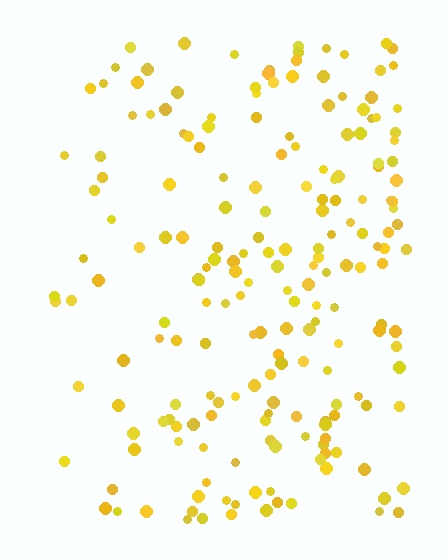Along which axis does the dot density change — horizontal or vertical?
Horizontal.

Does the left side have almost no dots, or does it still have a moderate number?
Still a moderate number, just noticeably fewer than the right.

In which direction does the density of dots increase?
From left to right, with the right side densest.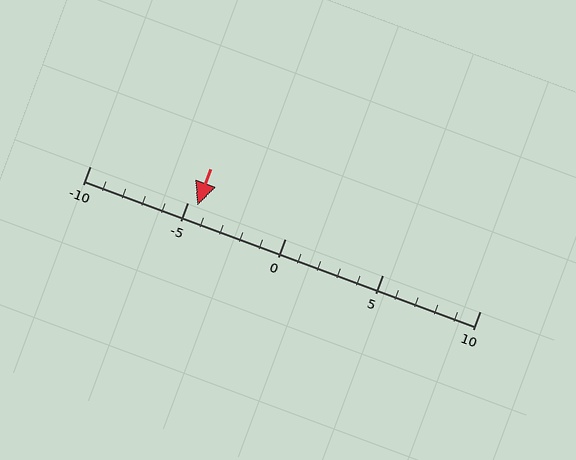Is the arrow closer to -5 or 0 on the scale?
The arrow is closer to -5.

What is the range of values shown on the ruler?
The ruler shows values from -10 to 10.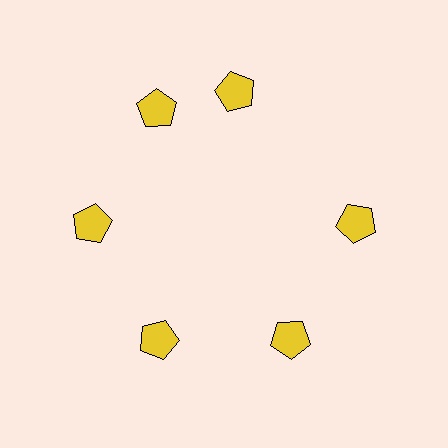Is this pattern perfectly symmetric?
No. The 6 yellow pentagons are arranged in a ring, but one element near the 1 o'clock position is rotated out of alignment along the ring, breaking the 6-fold rotational symmetry.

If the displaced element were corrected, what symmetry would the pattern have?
It would have 6-fold rotational symmetry — the pattern would map onto itself every 60 degrees.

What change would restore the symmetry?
The symmetry would be restored by rotating it back into even spacing with its neighbors so that all 6 pentagons sit at equal angles and equal distance from the center.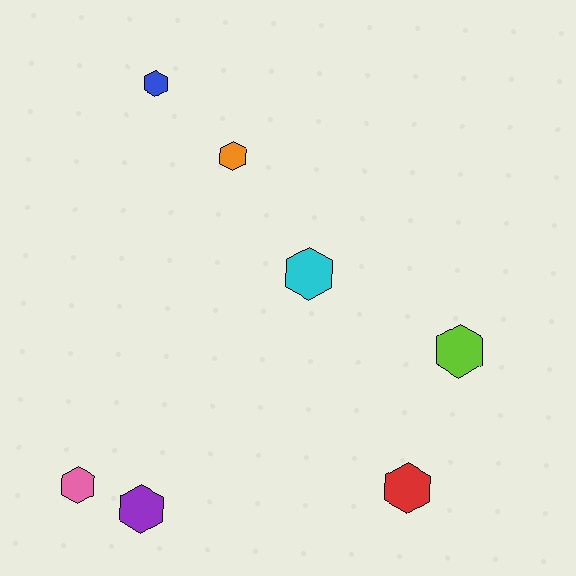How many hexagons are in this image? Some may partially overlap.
There are 7 hexagons.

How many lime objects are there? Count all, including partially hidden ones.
There is 1 lime object.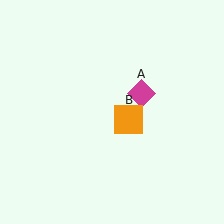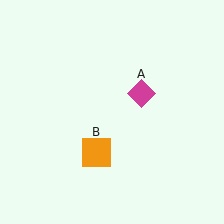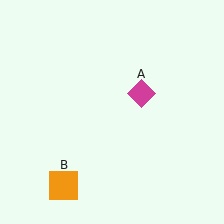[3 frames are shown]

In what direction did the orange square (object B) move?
The orange square (object B) moved down and to the left.